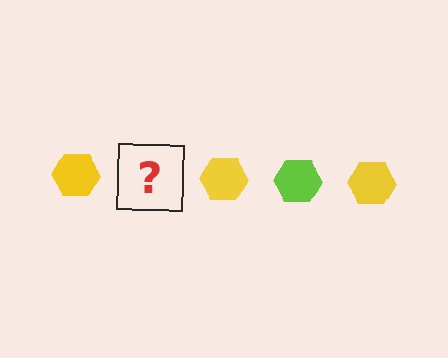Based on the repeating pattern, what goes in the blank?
The blank should be a lime hexagon.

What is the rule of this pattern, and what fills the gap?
The rule is that the pattern cycles through yellow, lime hexagons. The gap should be filled with a lime hexagon.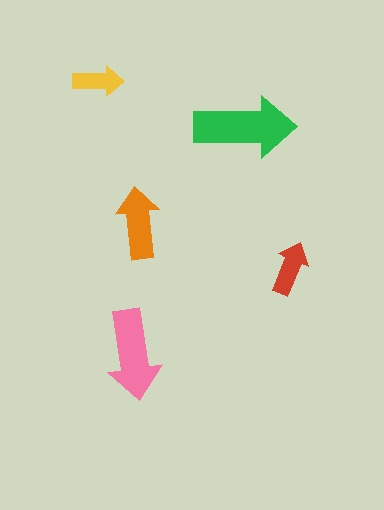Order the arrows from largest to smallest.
the green one, the pink one, the orange one, the red one, the yellow one.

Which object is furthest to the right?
The red arrow is rightmost.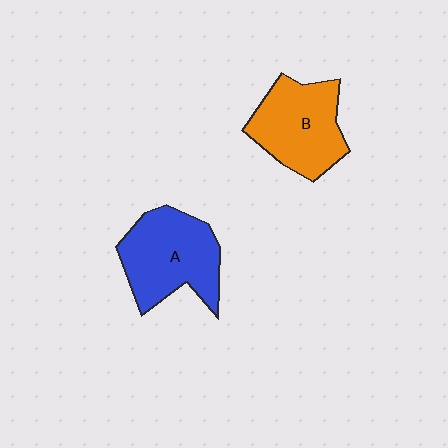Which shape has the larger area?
Shape A (blue).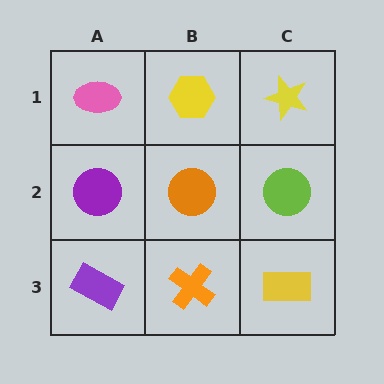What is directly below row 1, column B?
An orange circle.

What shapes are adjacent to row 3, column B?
An orange circle (row 2, column B), a purple rectangle (row 3, column A), a yellow rectangle (row 3, column C).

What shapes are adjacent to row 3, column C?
A lime circle (row 2, column C), an orange cross (row 3, column B).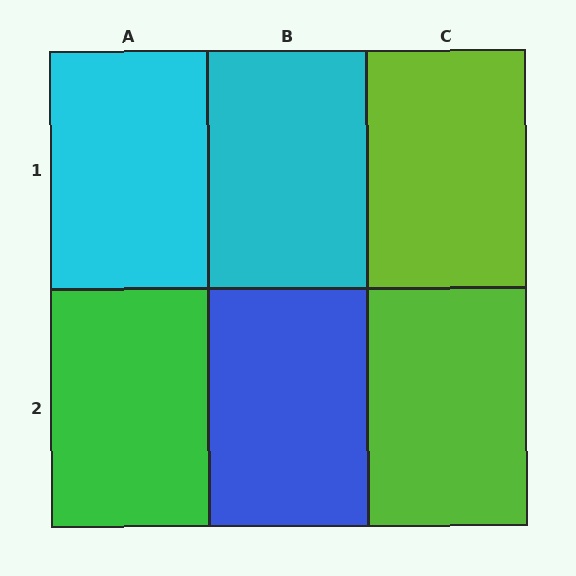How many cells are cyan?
2 cells are cyan.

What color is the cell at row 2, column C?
Lime.